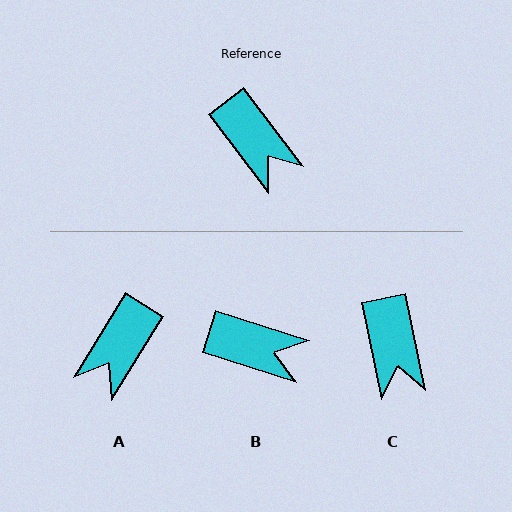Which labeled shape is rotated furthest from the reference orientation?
A, about 69 degrees away.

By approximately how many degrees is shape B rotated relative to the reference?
Approximately 35 degrees counter-clockwise.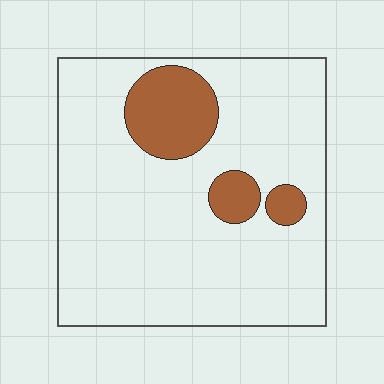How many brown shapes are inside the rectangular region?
3.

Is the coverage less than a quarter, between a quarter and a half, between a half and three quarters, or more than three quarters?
Less than a quarter.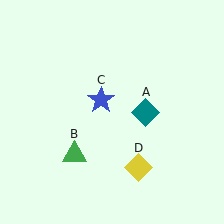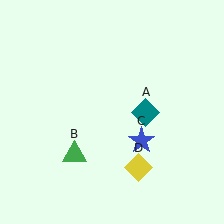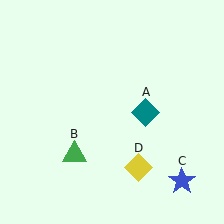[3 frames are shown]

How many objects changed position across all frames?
1 object changed position: blue star (object C).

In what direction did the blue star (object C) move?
The blue star (object C) moved down and to the right.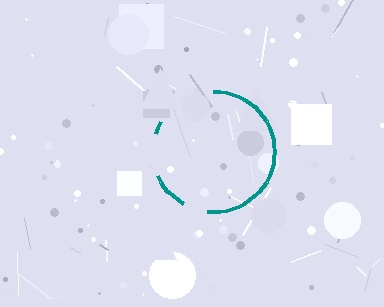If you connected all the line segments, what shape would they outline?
They would outline a circle.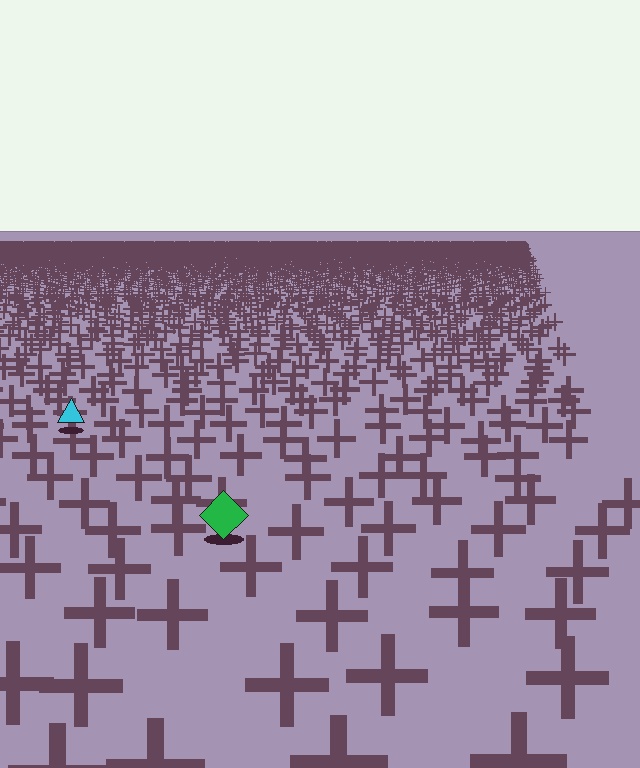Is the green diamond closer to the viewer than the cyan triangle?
Yes. The green diamond is closer — you can tell from the texture gradient: the ground texture is coarser near it.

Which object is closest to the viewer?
The green diamond is closest. The texture marks near it are larger and more spread out.